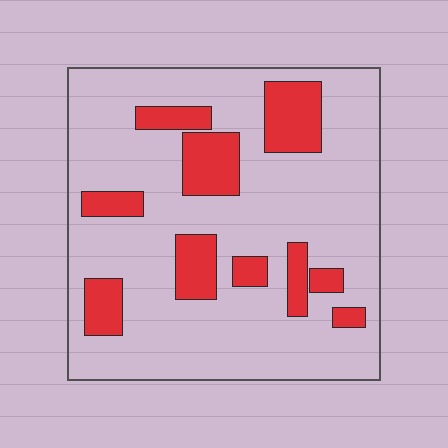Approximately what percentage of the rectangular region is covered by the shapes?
Approximately 20%.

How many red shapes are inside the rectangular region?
10.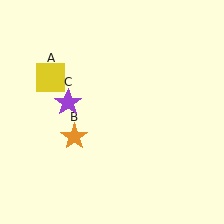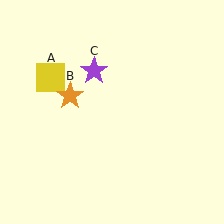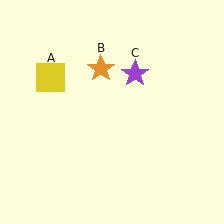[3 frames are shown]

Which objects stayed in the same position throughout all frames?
Yellow square (object A) remained stationary.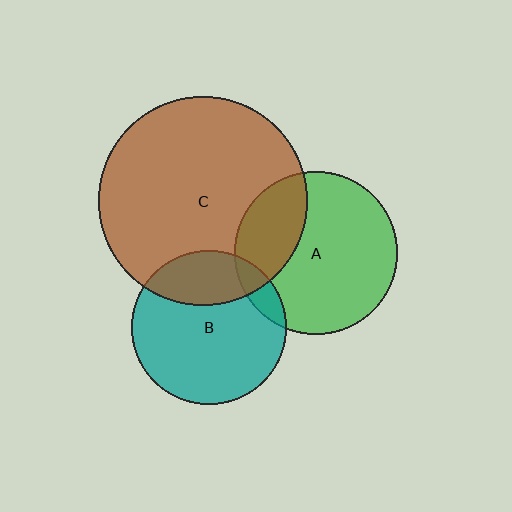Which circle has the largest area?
Circle C (brown).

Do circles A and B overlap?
Yes.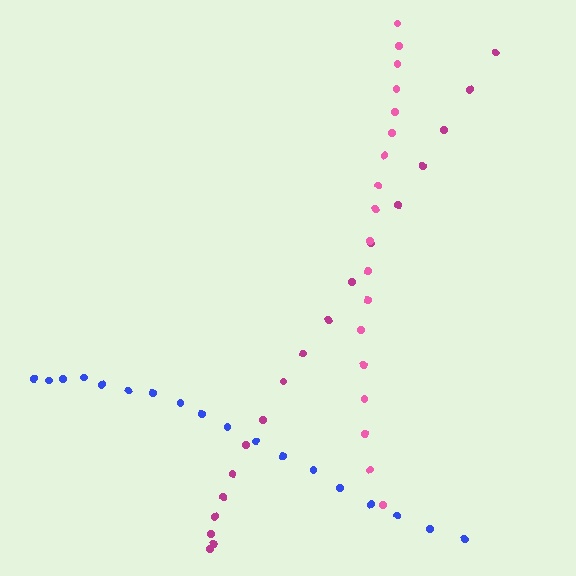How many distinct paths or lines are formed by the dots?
There are 3 distinct paths.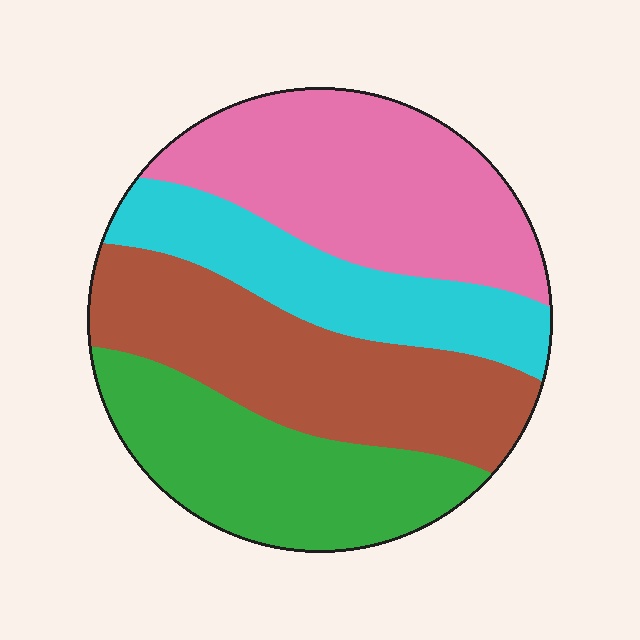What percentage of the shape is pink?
Pink covers about 30% of the shape.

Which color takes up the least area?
Cyan, at roughly 20%.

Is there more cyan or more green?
Green.